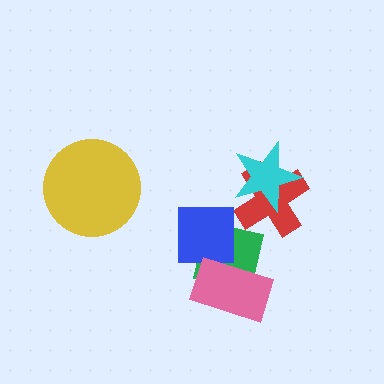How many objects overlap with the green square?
2 objects overlap with the green square.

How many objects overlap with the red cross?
1 object overlaps with the red cross.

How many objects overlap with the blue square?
1 object overlaps with the blue square.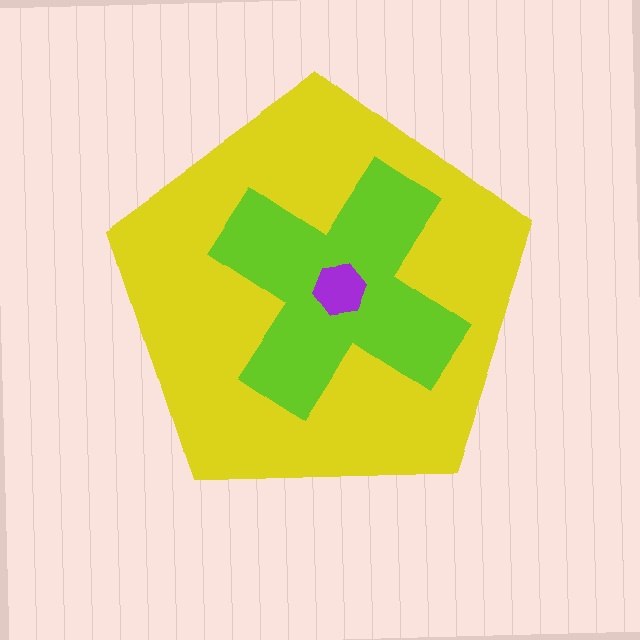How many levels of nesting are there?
3.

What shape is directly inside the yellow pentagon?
The lime cross.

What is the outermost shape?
The yellow pentagon.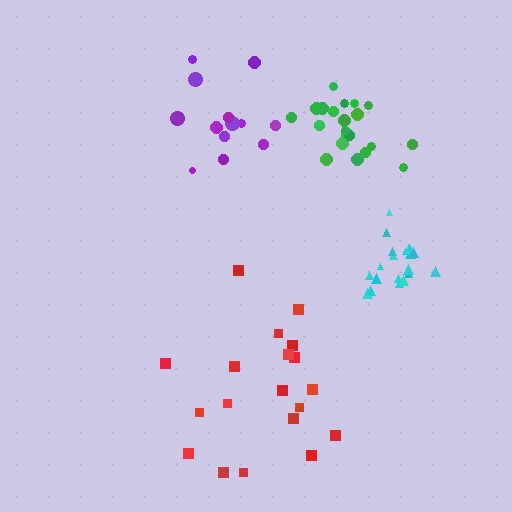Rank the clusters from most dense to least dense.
cyan, green, purple, red.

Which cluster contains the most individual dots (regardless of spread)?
Cyan (21).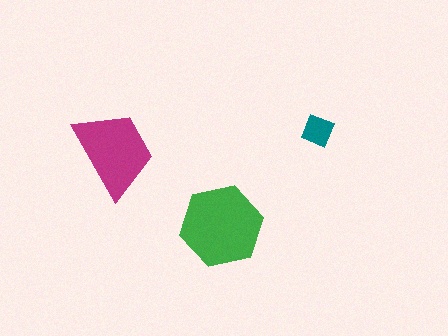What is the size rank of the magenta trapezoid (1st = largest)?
2nd.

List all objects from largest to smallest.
The green hexagon, the magenta trapezoid, the teal square.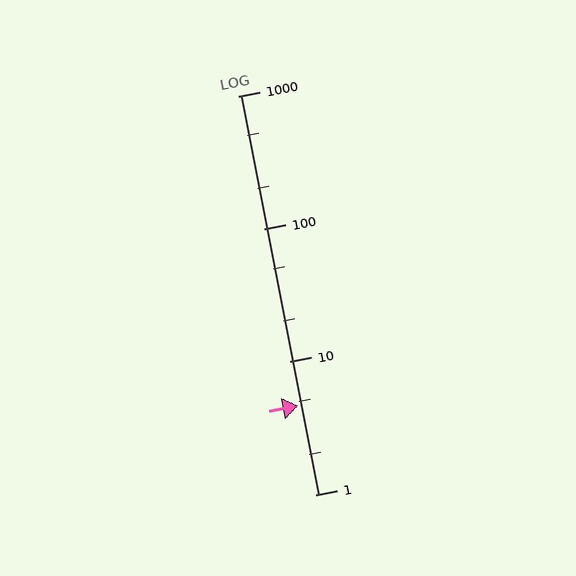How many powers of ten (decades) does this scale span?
The scale spans 3 decades, from 1 to 1000.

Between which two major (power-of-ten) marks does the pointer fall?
The pointer is between 1 and 10.